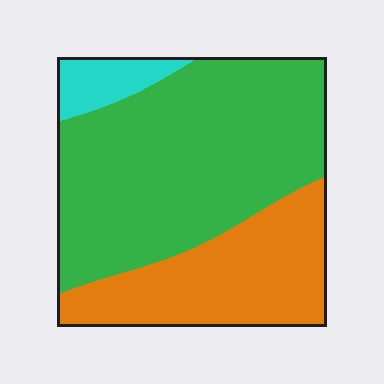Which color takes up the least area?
Cyan, at roughly 5%.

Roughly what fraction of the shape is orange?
Orange takes up about one third (1/3) of the shape.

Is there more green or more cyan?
Green.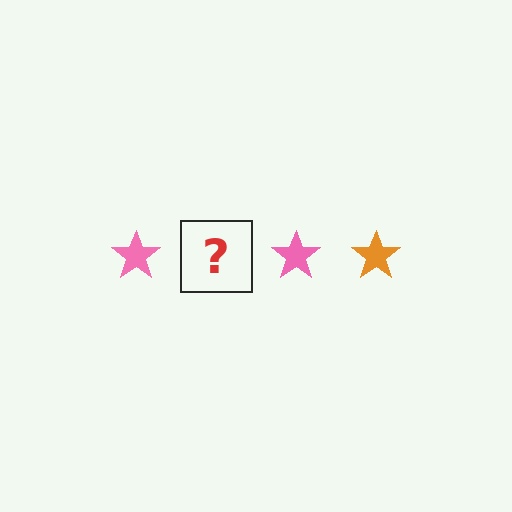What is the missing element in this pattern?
The missing element is an orange star.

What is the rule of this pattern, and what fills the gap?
The rule is that the pattern cycles through pink, orange stars. The gap should be filled with an orange star.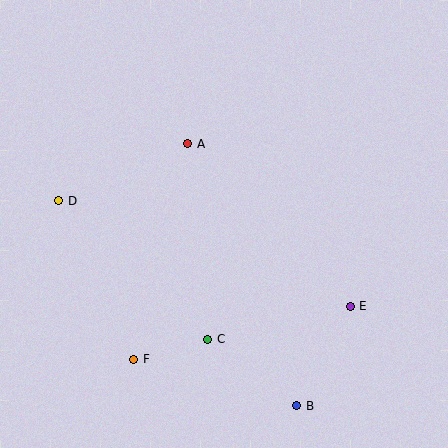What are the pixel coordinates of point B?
Point B is at (297, 406).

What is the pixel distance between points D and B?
The distance between D and B is 314 pixels.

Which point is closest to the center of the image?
Point A at (188, 144) is closest to the center.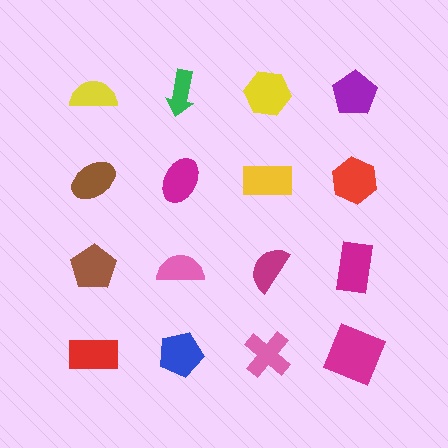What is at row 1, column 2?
A green arrow.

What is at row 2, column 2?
A magenta ellipse.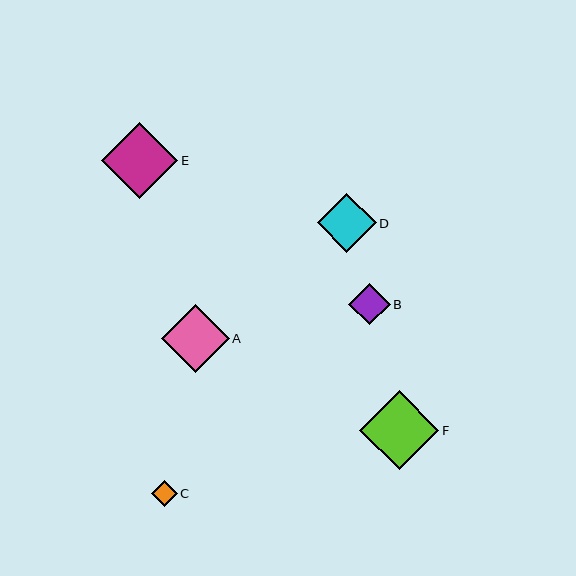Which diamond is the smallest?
Diamond C is the smallest with a size of approximately 26 pixels.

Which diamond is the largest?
Diamond F is the largest with a size of approximately 79 pixels.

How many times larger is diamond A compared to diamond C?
Diamond A is approximately 2.6 times the size of diamond C.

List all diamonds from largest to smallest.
From largest to smallest: F, E, A, D, B, C.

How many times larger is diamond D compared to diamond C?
Diamond D is approximately 2.3 times the size of diamond C.